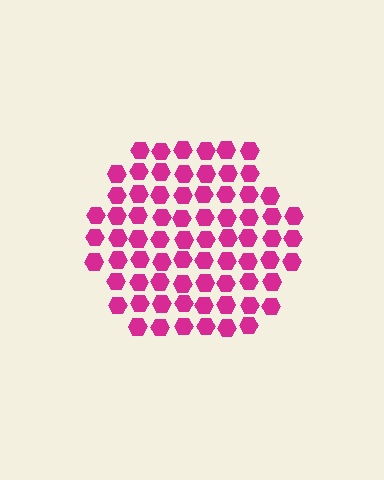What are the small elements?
The small elements are hexagons.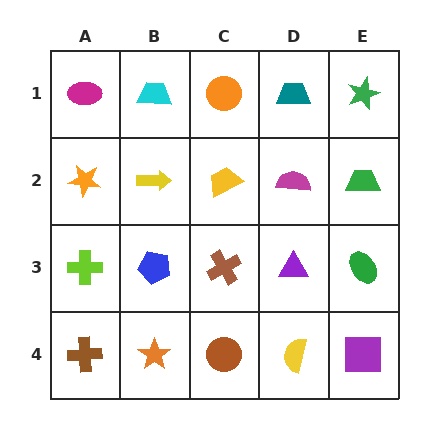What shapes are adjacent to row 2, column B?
A cyan trapezoid (row 1, column B), a blue pentagon (row 3, column B), an orange star (row 2, column A), a yellow trapezoid (row 2, column C).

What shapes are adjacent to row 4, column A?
A lime cross (row 3, column A), an orange star (row 4, column B).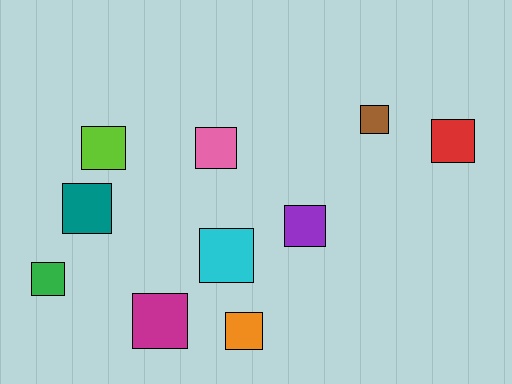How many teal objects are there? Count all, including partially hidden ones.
There is 1 teal object.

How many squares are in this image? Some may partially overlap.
There are 10 squares.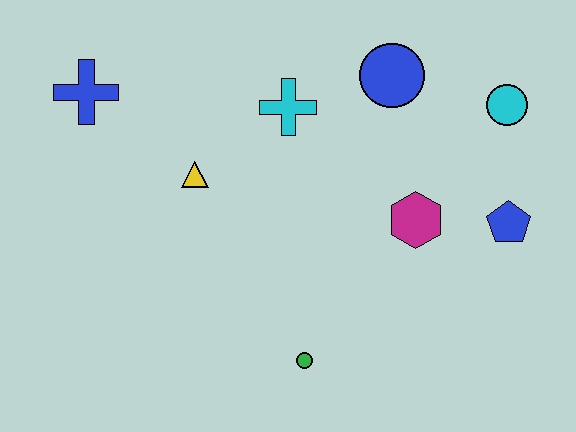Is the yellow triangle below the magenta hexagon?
No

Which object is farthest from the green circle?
The blue cross is farthest from the green circle.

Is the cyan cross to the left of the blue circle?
Yes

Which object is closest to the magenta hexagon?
The blue pentagon is closest to the magenta hexagon.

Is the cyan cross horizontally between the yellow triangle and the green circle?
Yes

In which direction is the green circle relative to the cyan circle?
The green circle is below the cyan circle.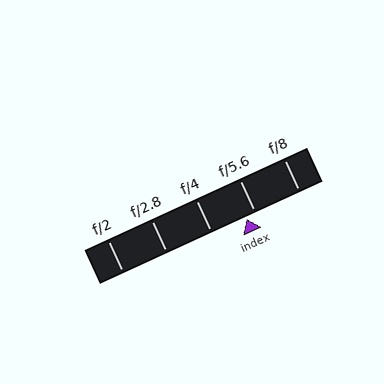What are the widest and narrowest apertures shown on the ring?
The widest aperture shown is f/2 and the narrowest is f/8.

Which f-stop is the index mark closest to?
The index mark is closest to f/5.6.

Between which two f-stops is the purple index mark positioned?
The index mark is between f/4 and f/5.6.